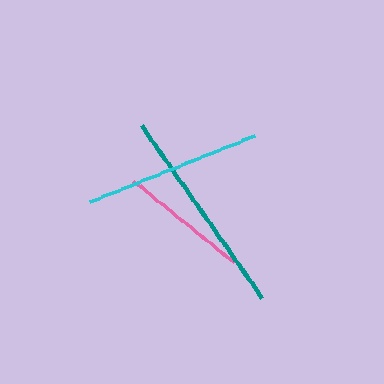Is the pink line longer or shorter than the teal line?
The teal line is longer than the pink line.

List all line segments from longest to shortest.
From longest to shortest: teal, cyan, pink.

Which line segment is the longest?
The teal line is the longest at approximately 210 pixels.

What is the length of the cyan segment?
The cyan segment is approximately 177 pixels long.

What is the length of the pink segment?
The pink segment is approximately 129 pixels long.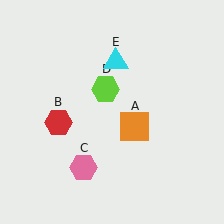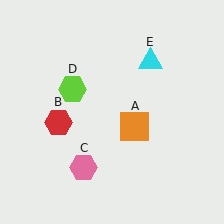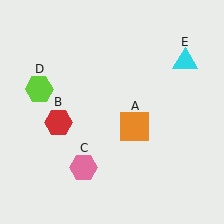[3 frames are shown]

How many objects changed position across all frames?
2 objects changed position: lime hexagon (object D), cyan triangle (object E).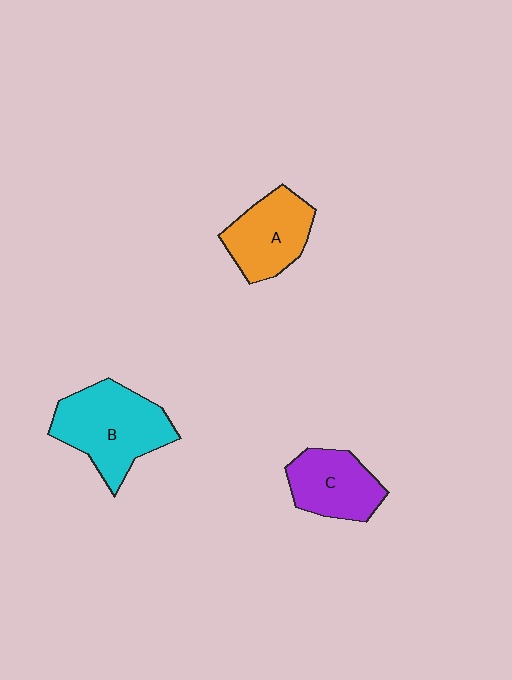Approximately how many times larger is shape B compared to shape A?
Approximately 1.4 times.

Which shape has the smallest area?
Shape C (purple).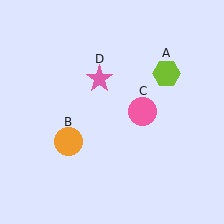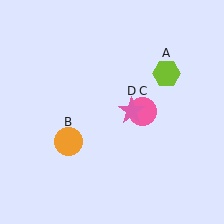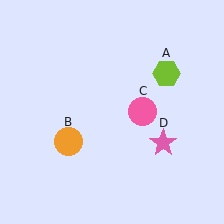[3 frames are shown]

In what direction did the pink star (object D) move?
The pink star (object D) moved down and to the right.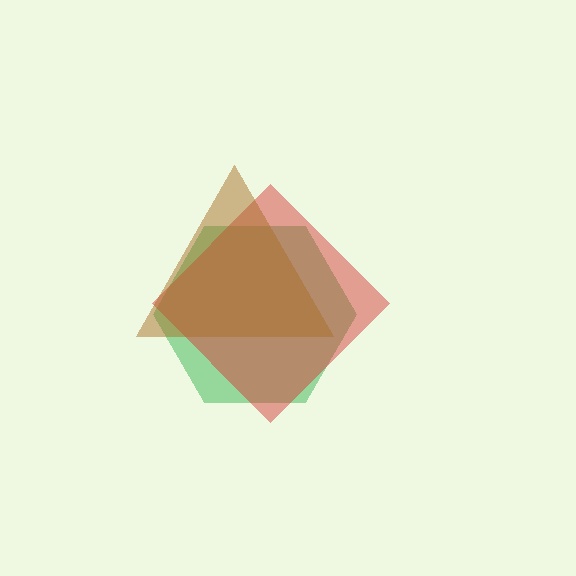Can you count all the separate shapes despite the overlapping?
Yes, there are 3 separate shapes.